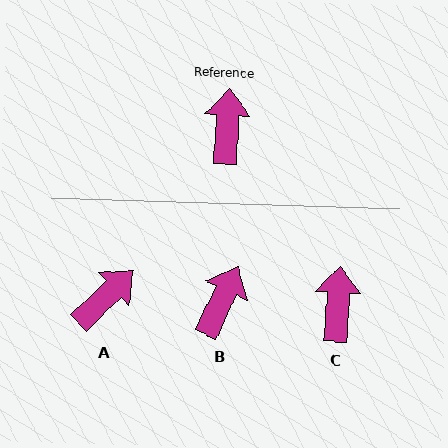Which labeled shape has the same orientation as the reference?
C.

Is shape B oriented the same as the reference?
No, it is off by about 22 degrees.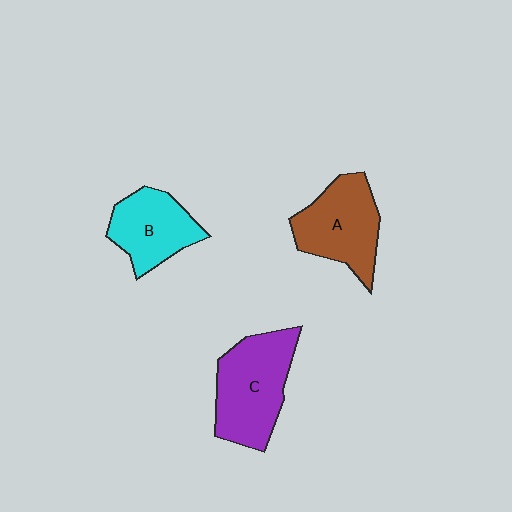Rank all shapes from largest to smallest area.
From largest to smallest: C (purple), A (brown), B (cyan).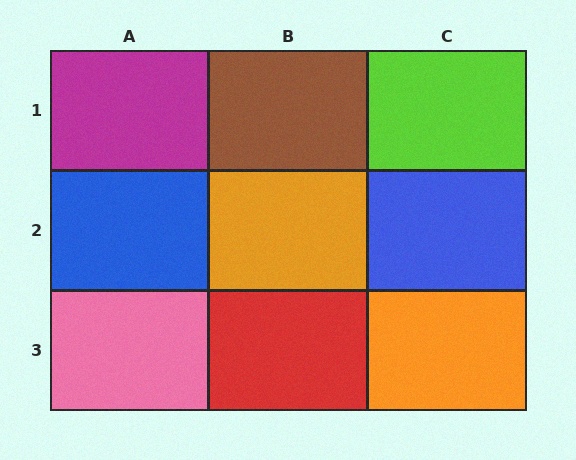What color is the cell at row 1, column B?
Brown.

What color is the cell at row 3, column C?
Orange.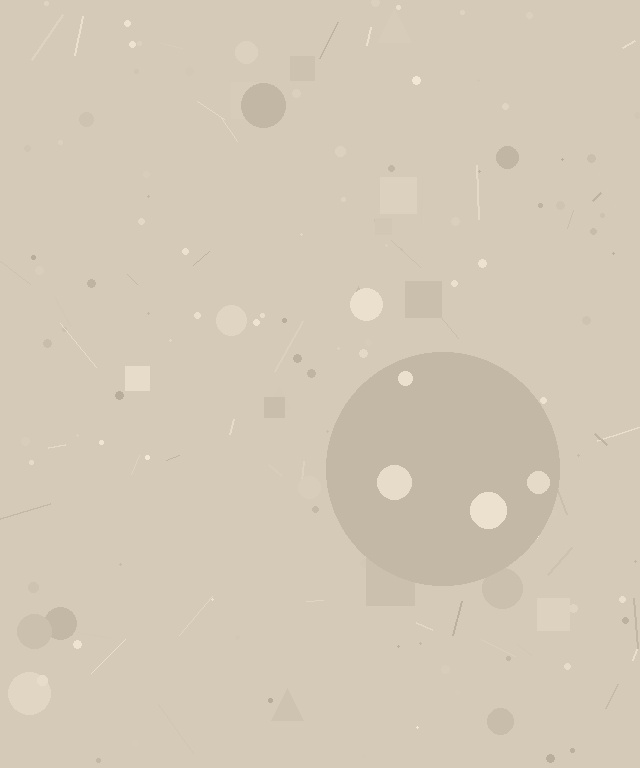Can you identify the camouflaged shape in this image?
The camouflaged shape is a circle.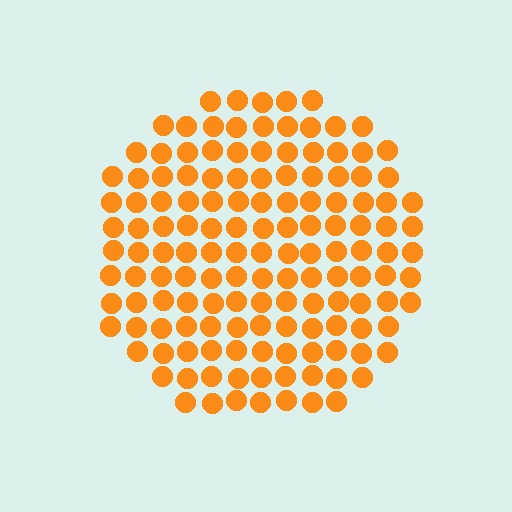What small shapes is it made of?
It is made of small circles.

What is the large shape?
The large shape is a circle.